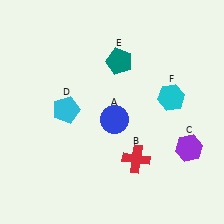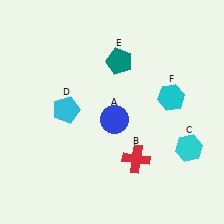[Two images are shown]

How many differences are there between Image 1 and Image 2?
There is 1 difference between the two images.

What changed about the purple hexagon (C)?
In Image 1, C is purple. In Image 2, it changed to cyan.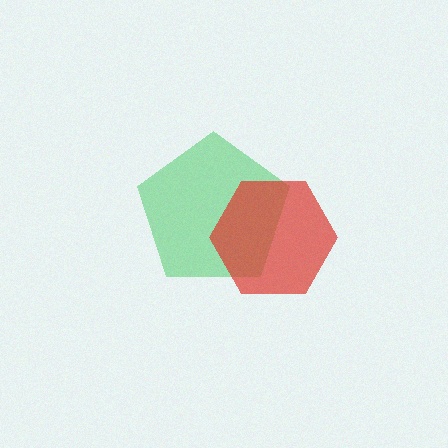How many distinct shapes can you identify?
There are 2 distinct shapes: a green pentagon, a red hexagon.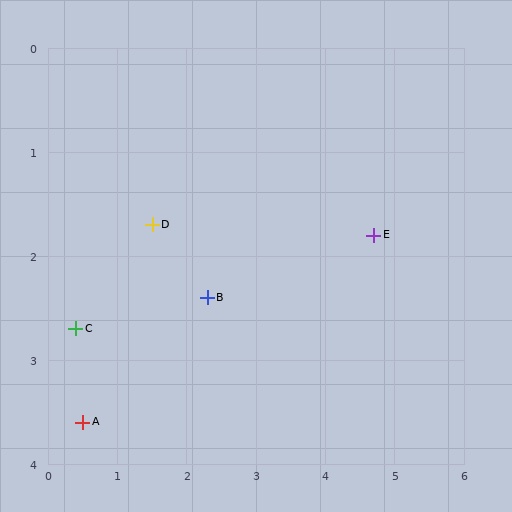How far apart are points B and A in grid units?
Points B and A are about 2.2 grid units apart.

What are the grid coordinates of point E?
Point E is at approximately (4.7, 1.8).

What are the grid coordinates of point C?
Point C is at approximately (0.4, 2.7).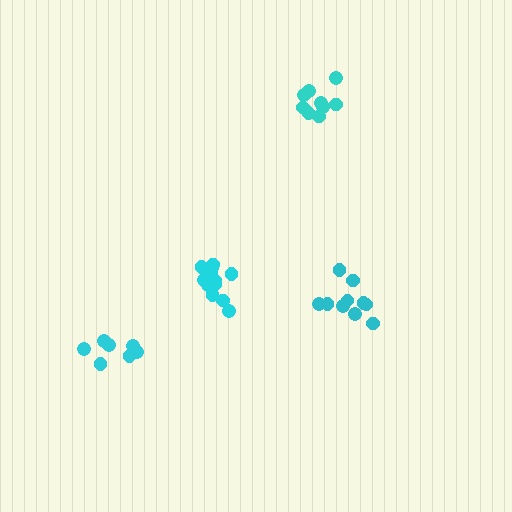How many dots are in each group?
Group 1: 12 dots, Group 2: 10 dots, Group 3: 9 dots, Group 4: 7 dots (38 total).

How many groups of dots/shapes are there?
There are 4 groups.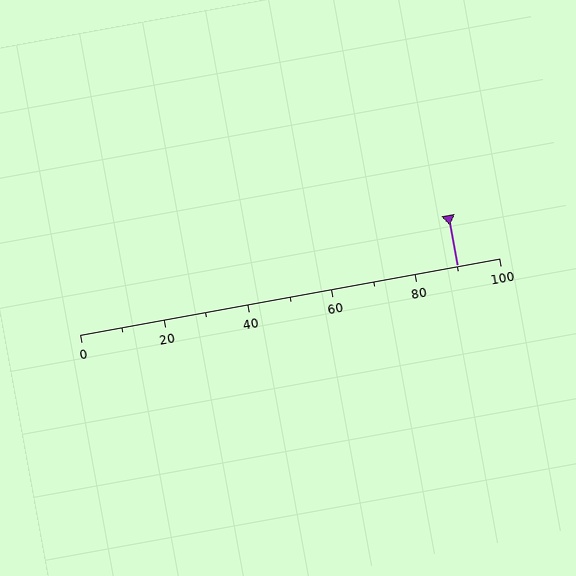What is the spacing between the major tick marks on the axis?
The major ticks are spaced 20 apart.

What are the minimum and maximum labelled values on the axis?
The axis runs from 0 to 100.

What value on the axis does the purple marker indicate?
The marker indicates approximately 90.